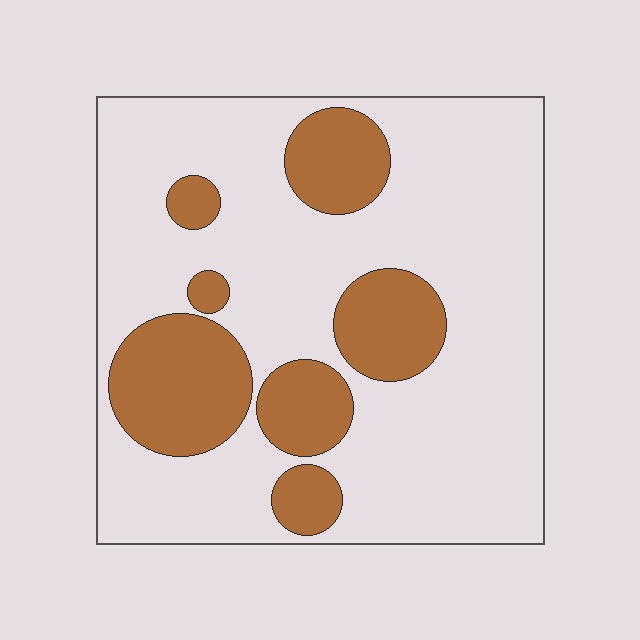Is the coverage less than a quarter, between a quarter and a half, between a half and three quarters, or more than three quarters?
Between a quarter and a half.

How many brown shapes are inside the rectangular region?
7.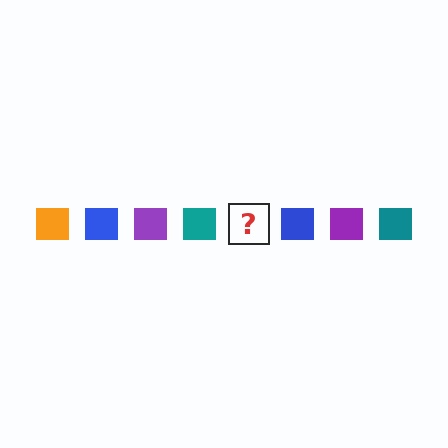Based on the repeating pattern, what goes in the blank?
The blank should be an orange square.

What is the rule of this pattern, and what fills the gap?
The rule is that the pattern cycles through orange, blue, purple, teal squares. The gap should be filled with an orange square.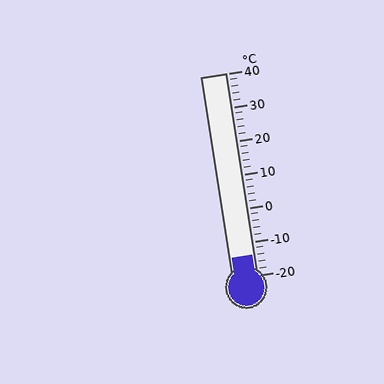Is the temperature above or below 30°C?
The temperature is below 30°C.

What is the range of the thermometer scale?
The thermometer scale ranges from -20°C to 40°C.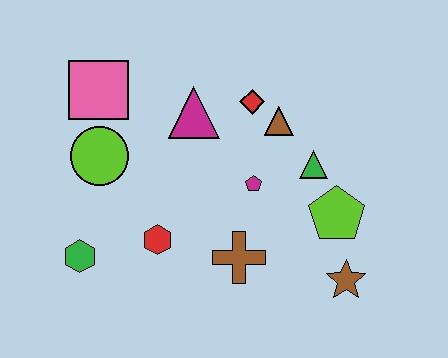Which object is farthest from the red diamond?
The green hexagon is farthest from the red diamond.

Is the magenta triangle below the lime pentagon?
No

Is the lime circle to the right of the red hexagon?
No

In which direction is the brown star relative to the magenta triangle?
The brown star is below the magenta triangle.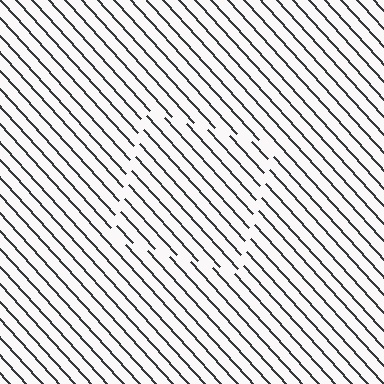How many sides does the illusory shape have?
4 sides — the line-ends trace a square.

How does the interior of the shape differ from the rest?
The interior of the shape contains the same grating, shifted by half a period — the contour is defined by the phase discontinuity where line-ends from the inner and outer gratings abut.